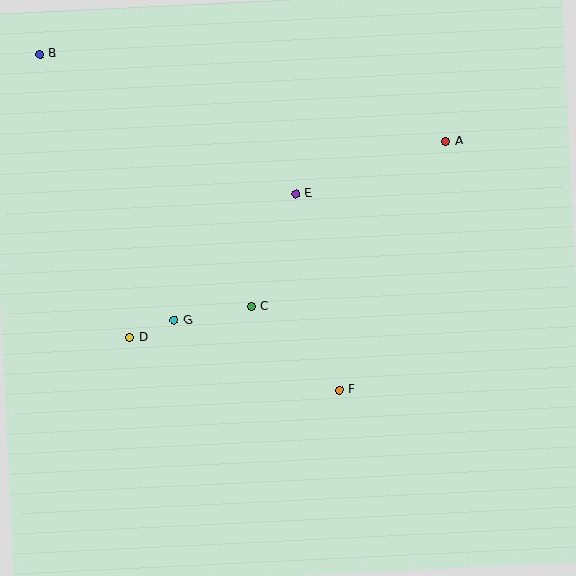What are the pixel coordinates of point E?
Point E is at (296, 194).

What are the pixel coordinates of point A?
Point A is at (446, 141).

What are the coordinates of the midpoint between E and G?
The midpoint between E and G is at (235, 257).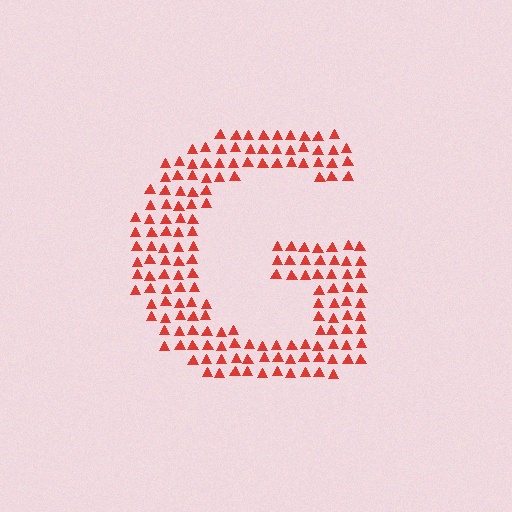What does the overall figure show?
The overall figure shows the letter G.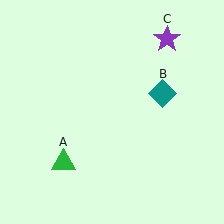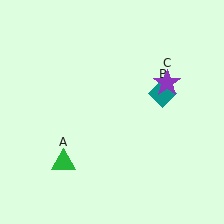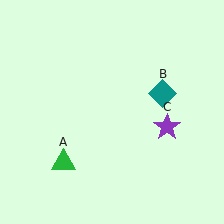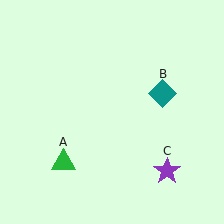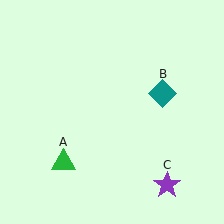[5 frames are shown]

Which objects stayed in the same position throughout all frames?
Green triangle (object A) and teal diamond (object B) remained stationary.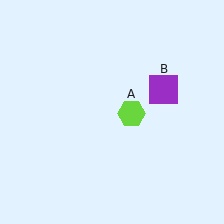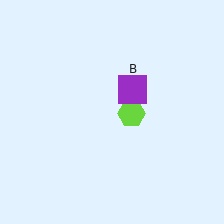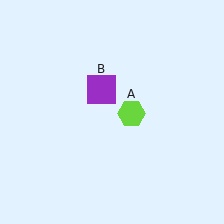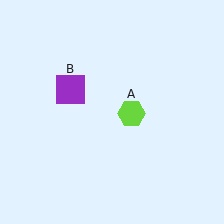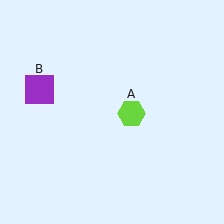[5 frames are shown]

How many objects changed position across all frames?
1 object changed position: purple square (object B).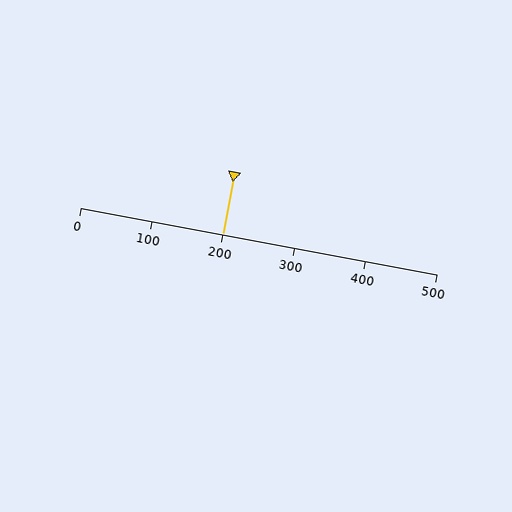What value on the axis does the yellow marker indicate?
The marker indicates approximately 200.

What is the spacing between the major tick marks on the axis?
The major ticks are spaced 100 apart.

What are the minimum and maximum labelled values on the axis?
The axis runs from 0 to 500.